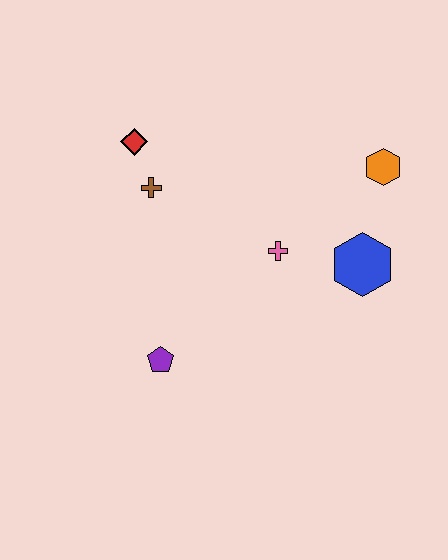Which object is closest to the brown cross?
The red diamond is closest to the brown cross.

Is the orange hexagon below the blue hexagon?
No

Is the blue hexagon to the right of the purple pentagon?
Yes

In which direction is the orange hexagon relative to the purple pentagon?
The orange hexagon is to the right of the purple pentagon.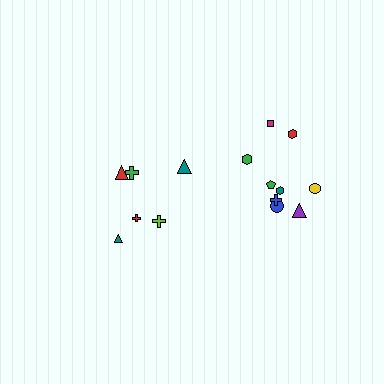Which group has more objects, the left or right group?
The right group.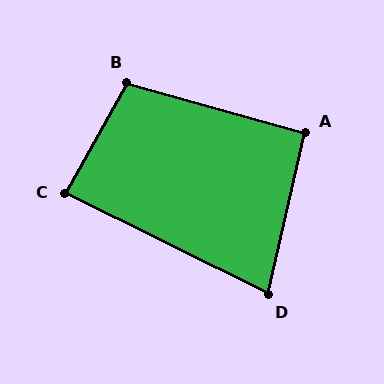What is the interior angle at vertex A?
Approximately 93 degrees (approximately right).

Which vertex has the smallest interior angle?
D, at approximately 76 degrees.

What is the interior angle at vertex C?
Approximately 87 degrees (approximately right).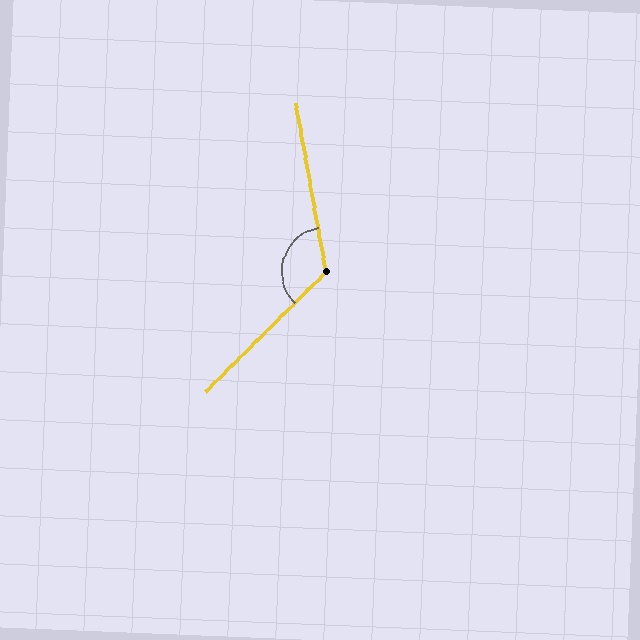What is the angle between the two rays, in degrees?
Approximately 125 degrees.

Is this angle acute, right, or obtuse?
It is obtuse.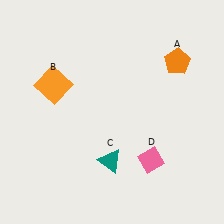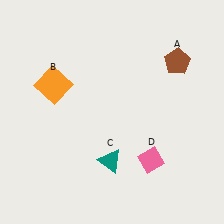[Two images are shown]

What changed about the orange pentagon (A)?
In Image 1, A is orange. In Image 2, it changed to brown.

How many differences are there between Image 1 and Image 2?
There is 1 difference between the two images.